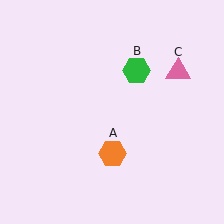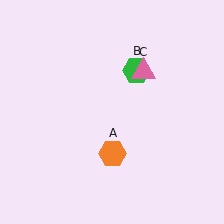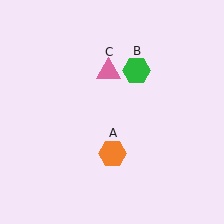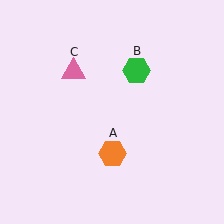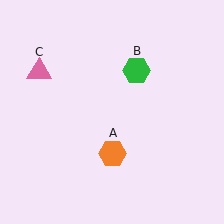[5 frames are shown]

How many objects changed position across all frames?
1 object changed position: pink triangle (object C).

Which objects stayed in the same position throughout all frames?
Orange hexagon (object A) and green hexagon (object B) remained stationary.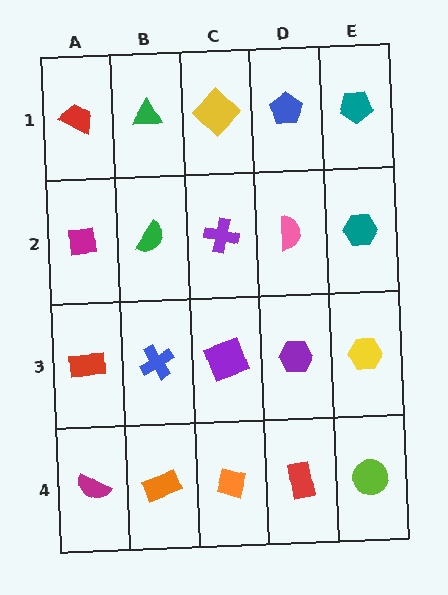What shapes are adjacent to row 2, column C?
A yellow diamond (row 1, column C), a purple square (row 3, column C), a green semicircle (row 2, column B), a pink semicircle (row 2, column D).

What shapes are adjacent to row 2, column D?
A blue pentagon (row 1, column D), a purple hexagon (row 3, column D), a purple cross (row 2, column C), a teal hexagon (row 2, column E).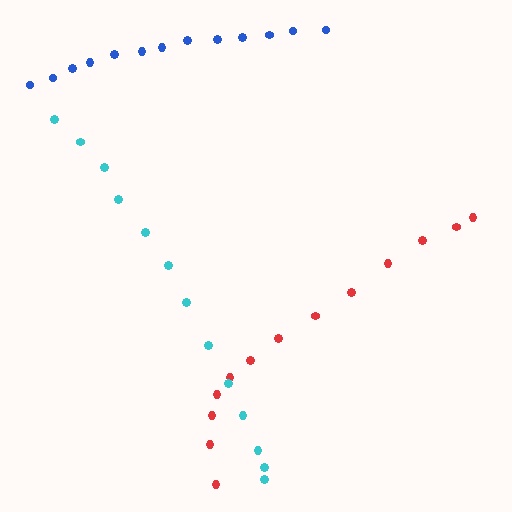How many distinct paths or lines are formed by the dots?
There are 3 distinct paths.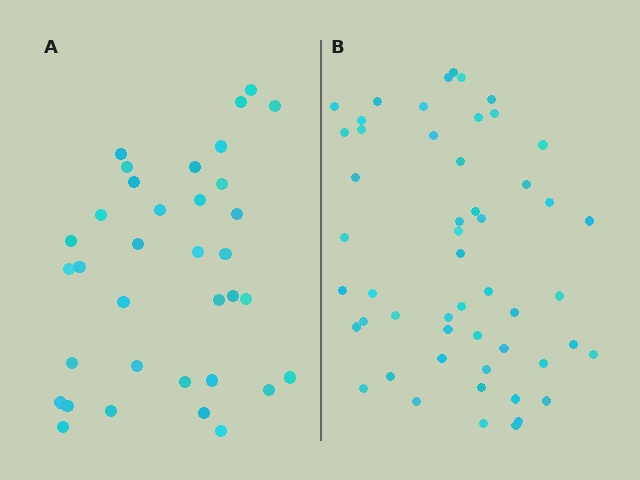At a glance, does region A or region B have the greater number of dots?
Region B (the right region) has more dots.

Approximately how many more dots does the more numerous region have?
Region B has approximately 15 more dots than region A.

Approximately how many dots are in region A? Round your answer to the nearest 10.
About 40 dots. (The exact count is 35, which rounds to 40.)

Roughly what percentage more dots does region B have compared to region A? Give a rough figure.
About 50% more.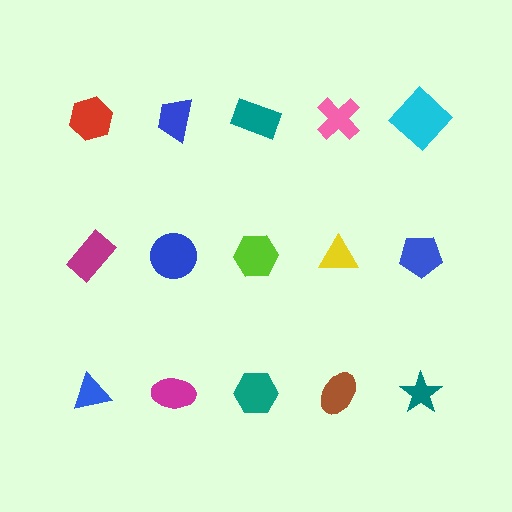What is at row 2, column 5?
A blue pentagon.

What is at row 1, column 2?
A blue trapezoid.